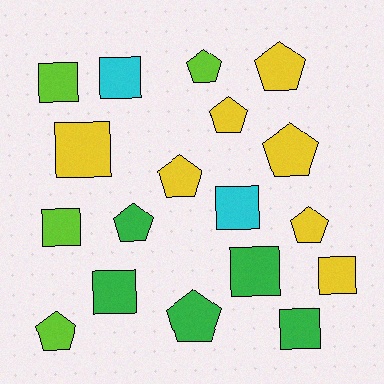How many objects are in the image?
There are 18 objects.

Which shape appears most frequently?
Pentagon, with 9 objects.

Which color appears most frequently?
Yellow, with 7 objects.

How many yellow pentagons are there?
There are 5 yellow pentagons.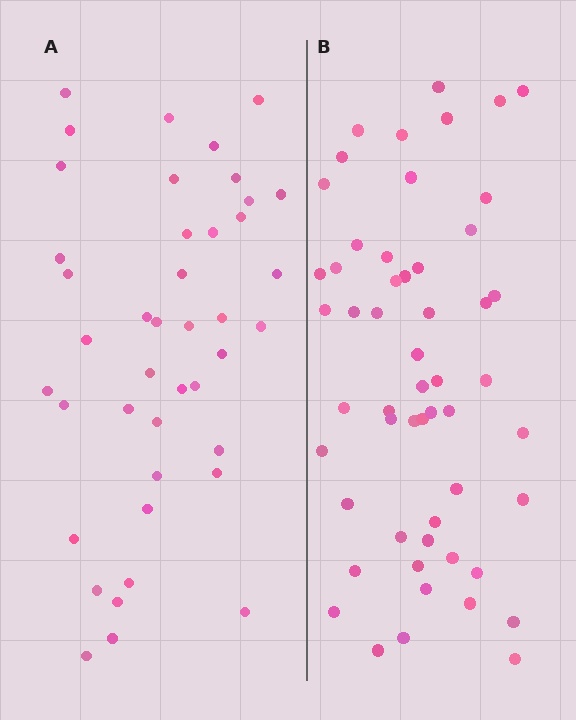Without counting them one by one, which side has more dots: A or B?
Region B (the right region) has more dots.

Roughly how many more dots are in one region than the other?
Region B has roughly 12 or so more dots than region A.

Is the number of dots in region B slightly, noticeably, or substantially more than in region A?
Region B has noticeably more, but not dramatically so. The ratio is roughly 1.3 to 1.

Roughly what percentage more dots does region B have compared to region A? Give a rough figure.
About 30% more.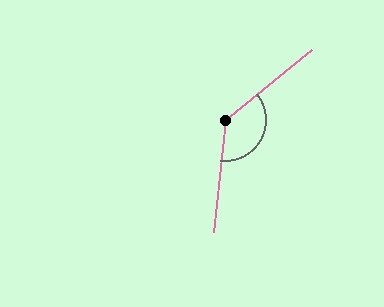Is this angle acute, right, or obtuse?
It is obtuse.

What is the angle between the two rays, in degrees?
Approximately 135 degrees.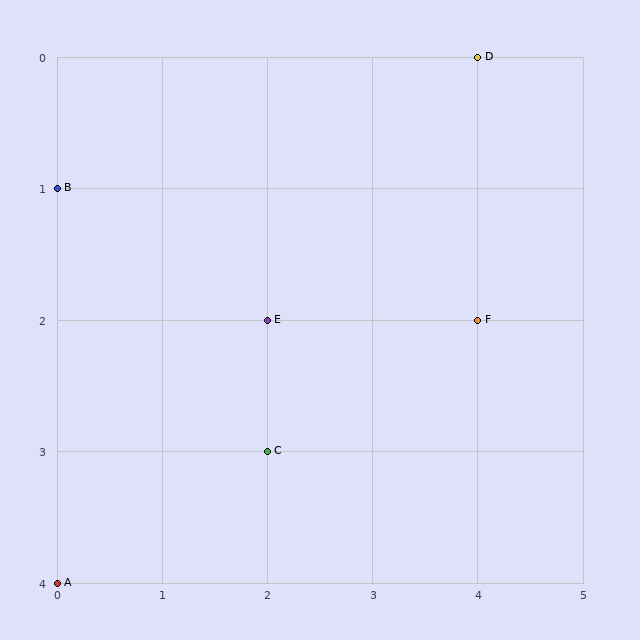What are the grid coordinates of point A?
Point A is at grid coordinates (0, 4).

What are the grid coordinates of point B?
Point B is at grid coordinates (0, 1).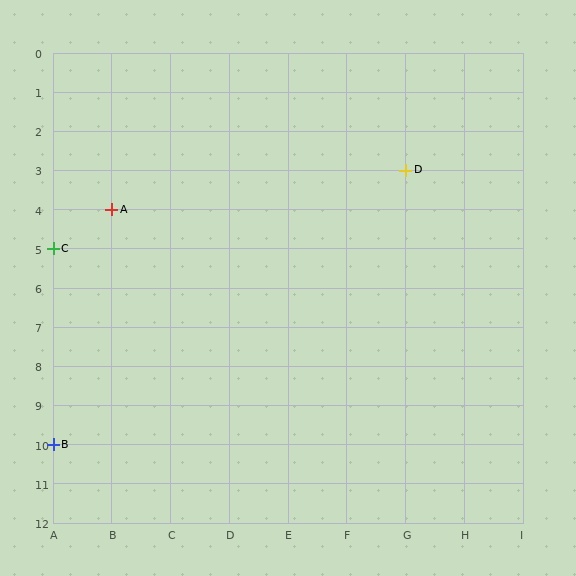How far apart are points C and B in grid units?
Points C and B are 5 rows apart.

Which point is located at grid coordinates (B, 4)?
Point A is at (B, 4).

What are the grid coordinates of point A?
Point A is at grid coordinates (B, 4).